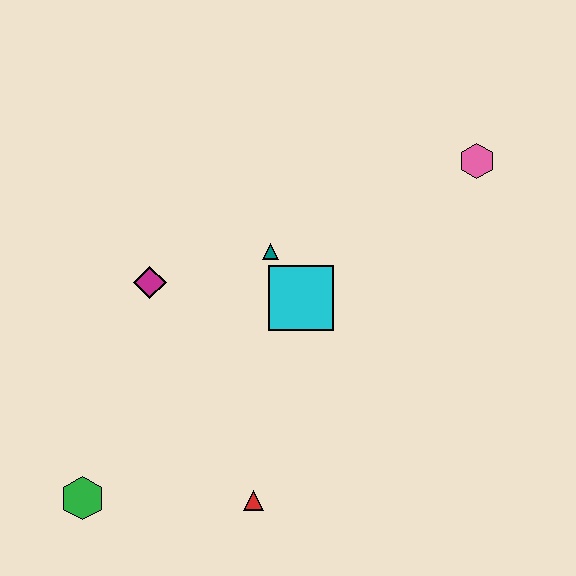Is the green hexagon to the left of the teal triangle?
Yes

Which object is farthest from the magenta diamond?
The pink hexagon is farthest from the magenta diamond.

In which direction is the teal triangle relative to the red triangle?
The teal triangle is above the red triangle.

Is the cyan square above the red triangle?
Yes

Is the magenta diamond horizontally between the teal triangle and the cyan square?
No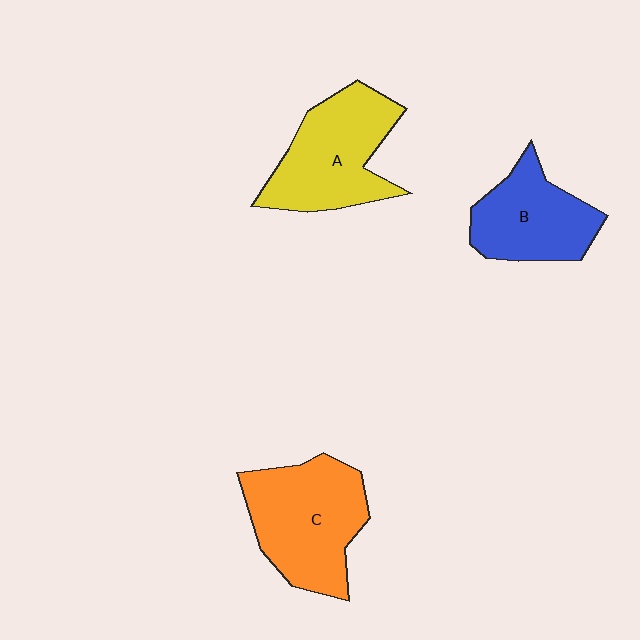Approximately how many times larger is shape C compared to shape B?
Approximately 1.3 times.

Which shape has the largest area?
Shape C (orange).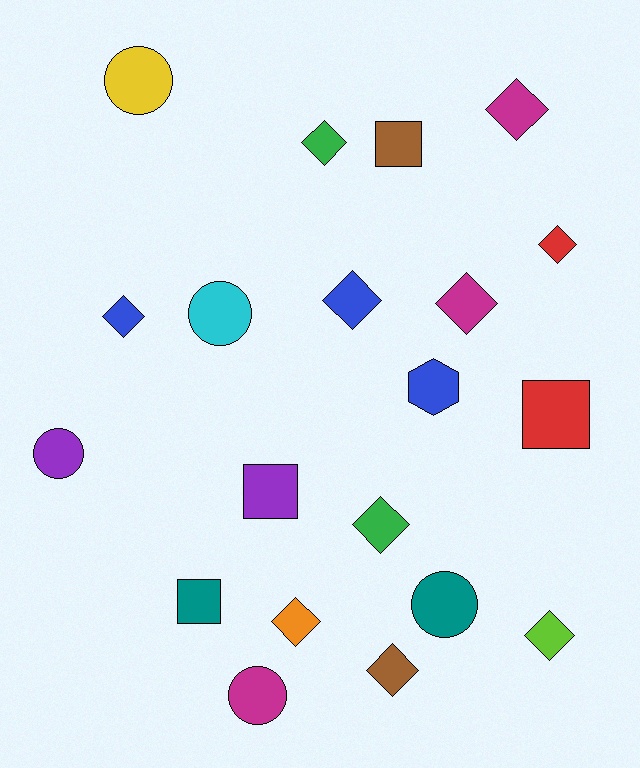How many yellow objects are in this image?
There is 1 yellow object.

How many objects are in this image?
There are 20 objects.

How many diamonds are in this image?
There are 10 diamonds.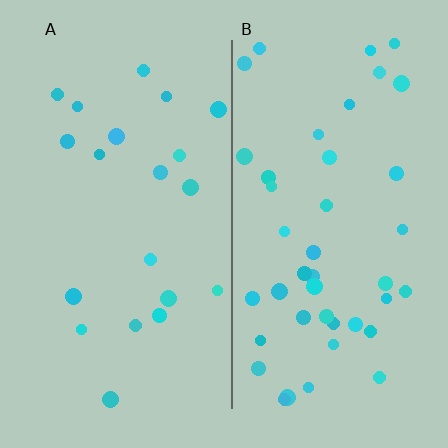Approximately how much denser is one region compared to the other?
Approximately 2.1× — region B over region A.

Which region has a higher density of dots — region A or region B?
B (the right).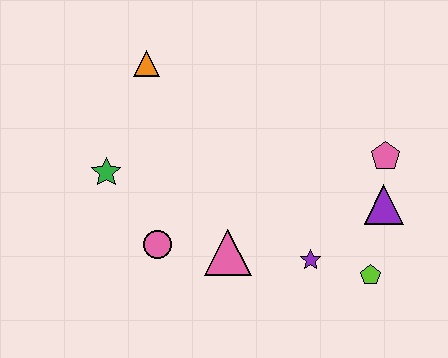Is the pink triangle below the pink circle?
Yes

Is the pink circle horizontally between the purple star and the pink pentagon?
No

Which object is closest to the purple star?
The lime pentagon is closest to the purple star.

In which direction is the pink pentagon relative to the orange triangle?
The pink pentagon is to the right of the orange triangle.